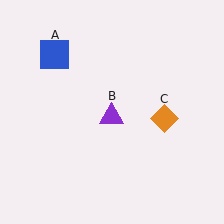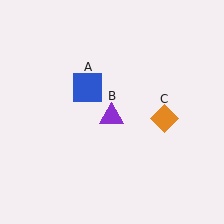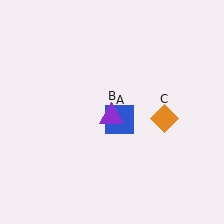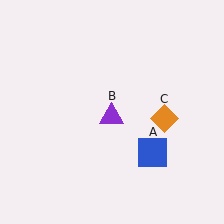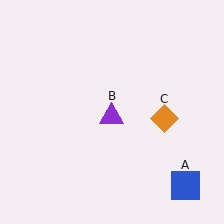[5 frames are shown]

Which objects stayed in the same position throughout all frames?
Purple triangle (object B) and orange diamond (object C) remained stationary.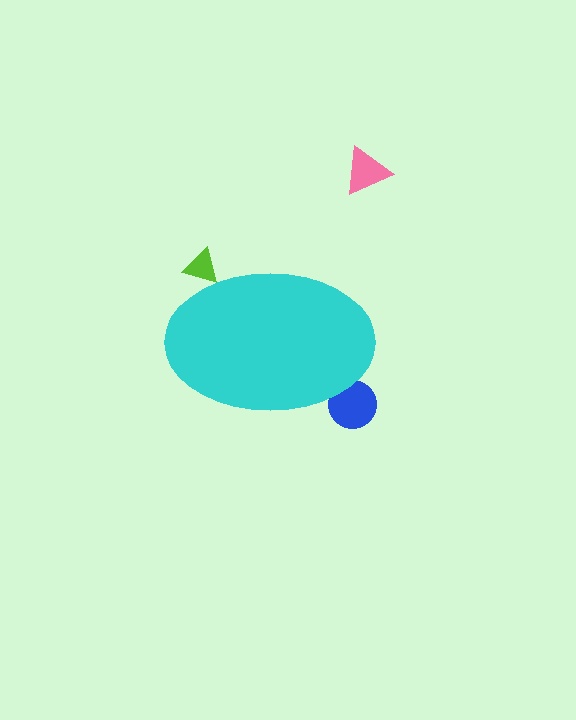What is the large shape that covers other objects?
A cyan ellipse.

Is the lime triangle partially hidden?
Yes, the lime triangle is partially hidden behind the cyan ellipse.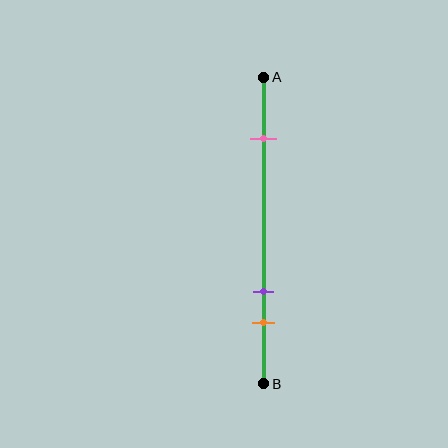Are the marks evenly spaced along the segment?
No, the marks are not evenly spaced.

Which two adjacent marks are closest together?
The purple and orange marks are the closest adjacent pair.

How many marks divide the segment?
There are 3 marks dividing the segment.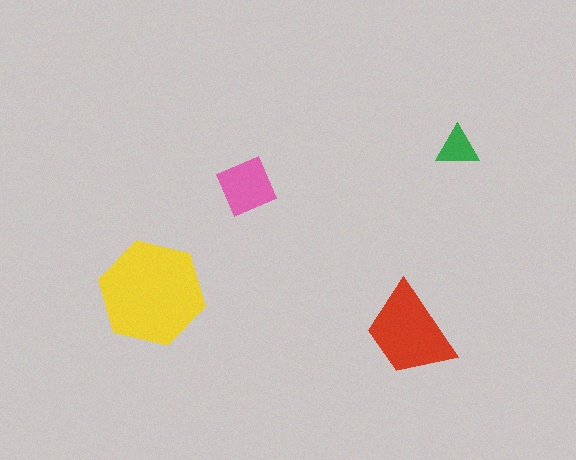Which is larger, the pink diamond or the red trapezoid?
The red trapezoid.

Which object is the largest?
The yellow hexagon.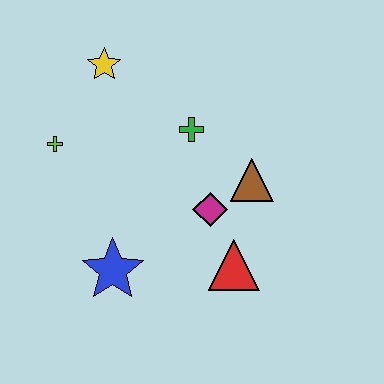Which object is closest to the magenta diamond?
The brown triangle is closest to the magenta diamond.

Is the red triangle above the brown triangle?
No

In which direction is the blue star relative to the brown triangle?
The blue star is to the left of the brown triangle.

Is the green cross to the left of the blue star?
No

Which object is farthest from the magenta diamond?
The yellow star is farthest from the magenta diamond.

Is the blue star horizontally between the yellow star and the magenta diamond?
Yes